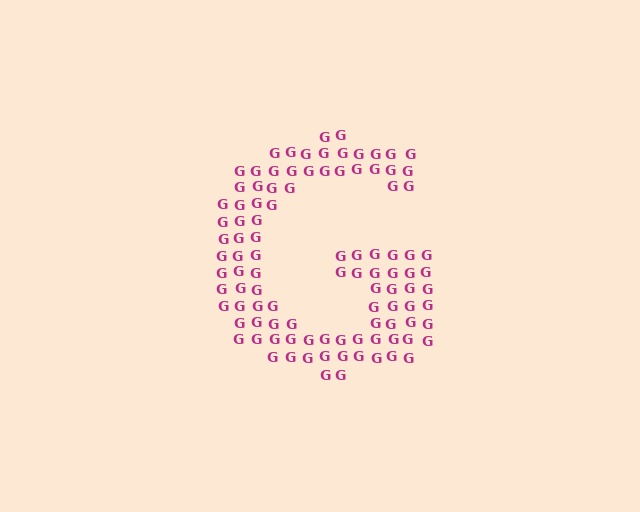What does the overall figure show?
The overall figure shows the letter G.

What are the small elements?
The small elements are letter G's.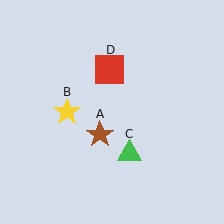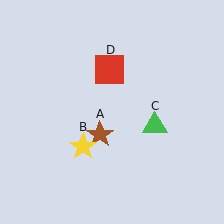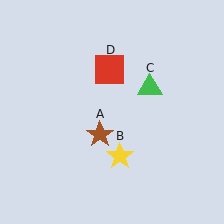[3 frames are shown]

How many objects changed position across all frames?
2 objects changed position: yellow star (object B), green triangle (object C).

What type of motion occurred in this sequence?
The yellow star (object B), green triangle (object C) rotated counterclockwise around the center of the scene.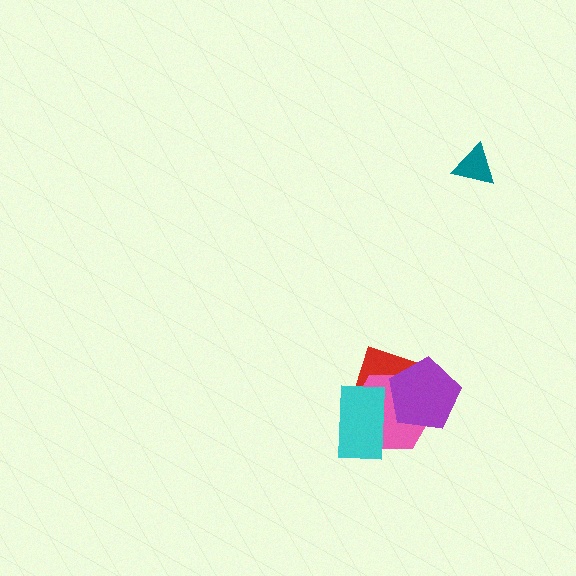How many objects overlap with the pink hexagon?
3 objects overlap with the pink hexagon.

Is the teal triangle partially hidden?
No, no other shape covers it.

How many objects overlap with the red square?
3 objects overlap with the red square.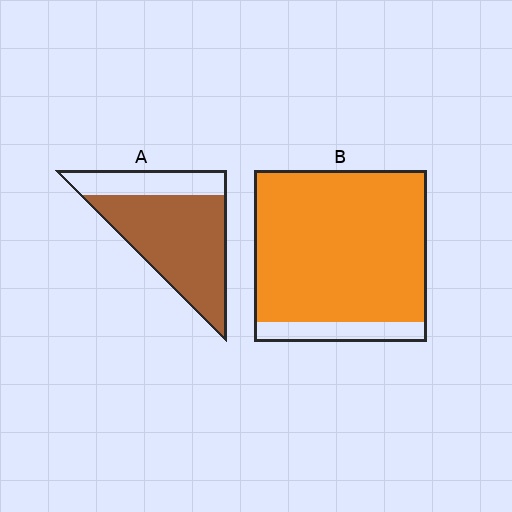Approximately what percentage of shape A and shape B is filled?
A is approximately 75% and B is approximately 90%.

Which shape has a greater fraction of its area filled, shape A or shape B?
Shape B.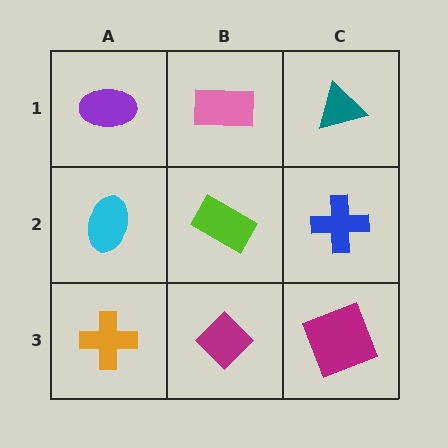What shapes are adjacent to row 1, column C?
A blue cross (row 2, column C), a pink rectangle (row 1, column B).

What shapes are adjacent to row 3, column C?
A blue cross (row 2, column C), a magenta diamond (row 3, column B).